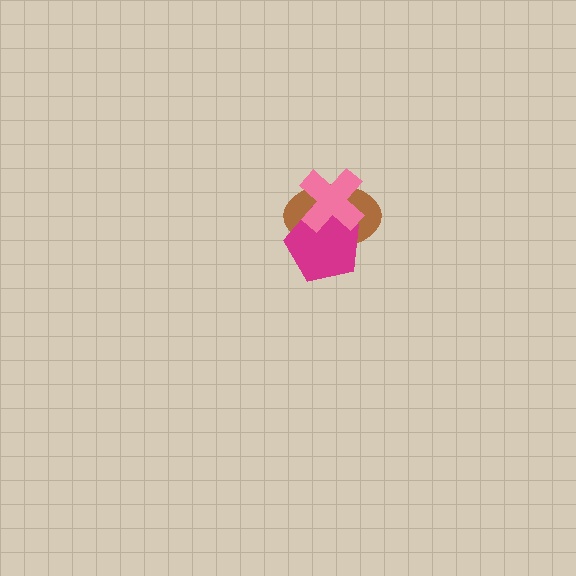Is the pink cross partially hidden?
No, no other shape covers it.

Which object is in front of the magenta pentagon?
The pink cross is in front of the magenta pentagon.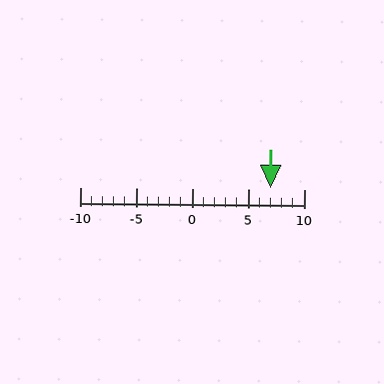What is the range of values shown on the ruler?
The ruler shows values from -10 to 10.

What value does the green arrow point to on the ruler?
The green arrow points to approximately 7.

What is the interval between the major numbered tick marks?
The major tick marks are spaced 5 units apart.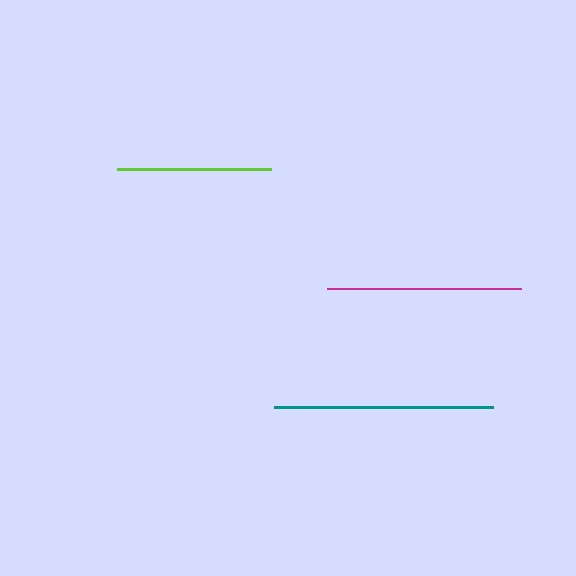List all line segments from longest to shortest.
From longest to shortest: teal, magenta, lime.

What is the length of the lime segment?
The lime segment is approximately 154 pixels long.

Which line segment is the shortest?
The lime line is the shortest at approximately 154 pixels.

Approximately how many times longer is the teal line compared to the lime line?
The teal line is approximately 1.4 times the length of the lime line.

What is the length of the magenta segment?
The magenta segment is approximately 194 pixels long.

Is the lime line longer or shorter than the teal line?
The teal line is longer than the lime line.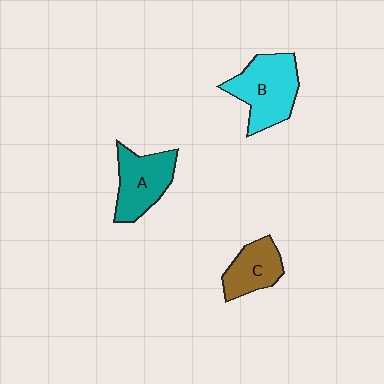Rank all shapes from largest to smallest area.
From largest to smallest: B (cyan), A (teal), C (brown).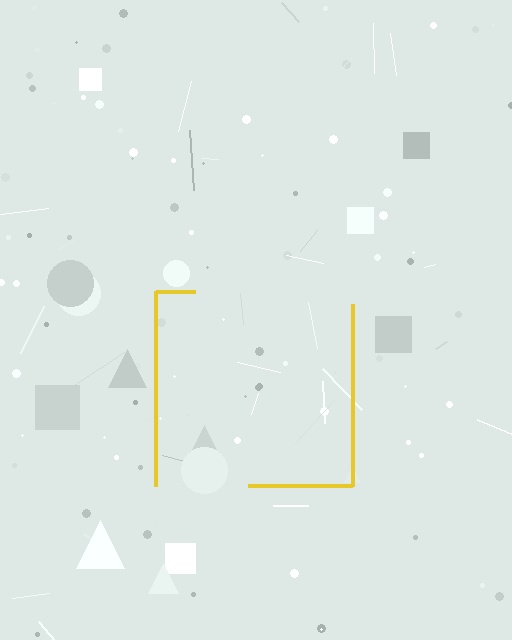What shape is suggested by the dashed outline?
The dashed outline suggests a square.